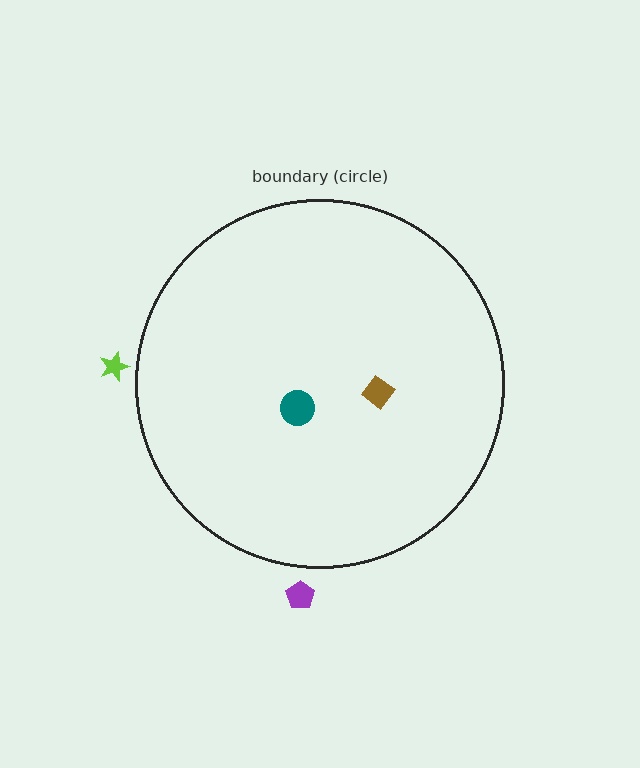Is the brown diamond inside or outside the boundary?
Inside.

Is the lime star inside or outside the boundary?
Outside.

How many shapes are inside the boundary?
2 inside, 2 outside.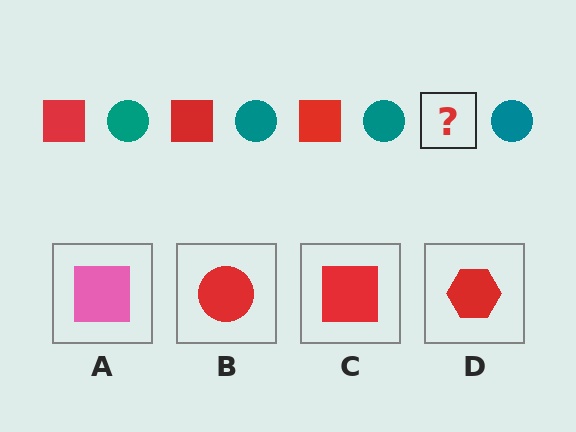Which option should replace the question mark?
Option C.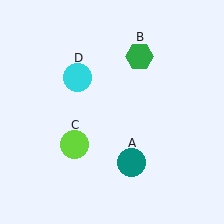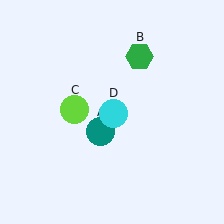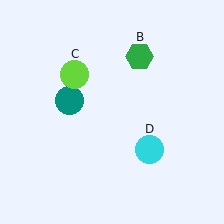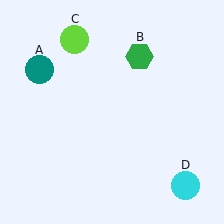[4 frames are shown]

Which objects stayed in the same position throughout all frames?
Green hexagon (object B) remained stationary.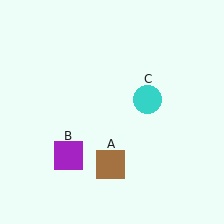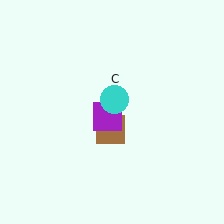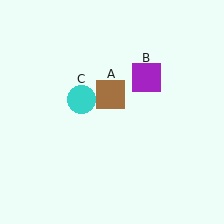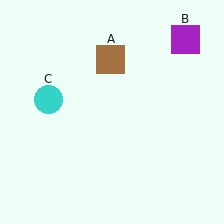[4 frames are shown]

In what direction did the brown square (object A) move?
The brown square (object A) moved up.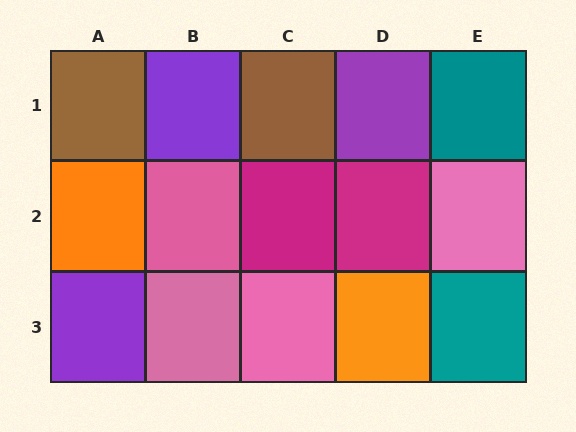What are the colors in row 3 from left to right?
Purple, pink, pink, orange, teal.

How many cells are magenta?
2 cells are magenta.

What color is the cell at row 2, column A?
Orange.